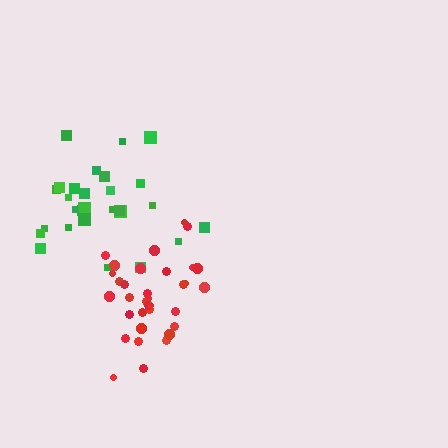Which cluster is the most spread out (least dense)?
Green.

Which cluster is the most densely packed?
Red.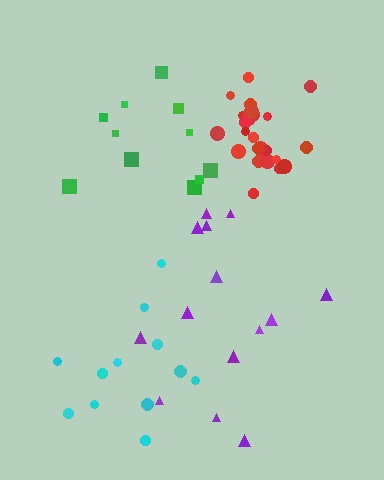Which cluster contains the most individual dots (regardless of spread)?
Red (24).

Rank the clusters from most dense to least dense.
red, green, cyan, purple.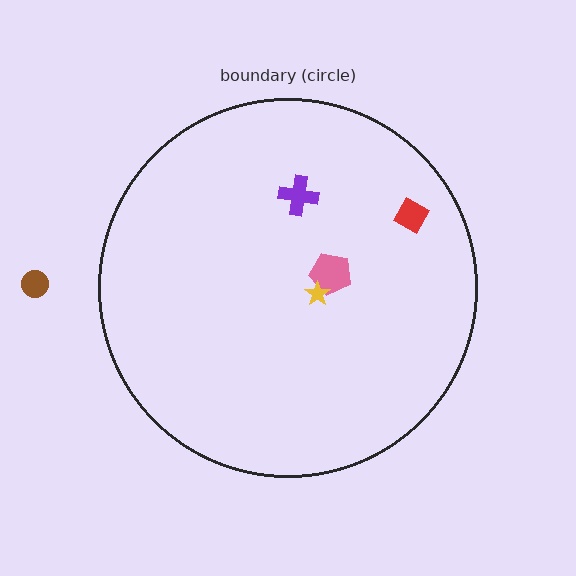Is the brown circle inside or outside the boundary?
Outside.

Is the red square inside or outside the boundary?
Inside.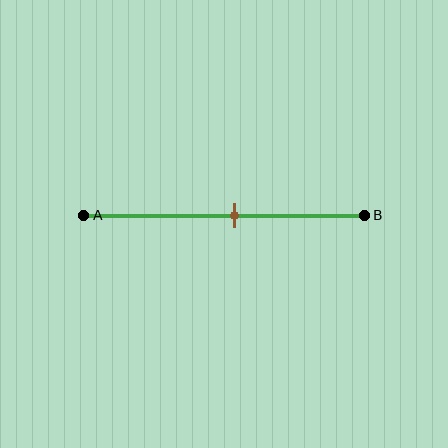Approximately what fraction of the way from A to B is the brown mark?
The brown mark is approximately 55% of the way from A to B.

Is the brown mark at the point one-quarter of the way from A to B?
No, the mark is at about 55% from A, not at the 25% one-quarter point.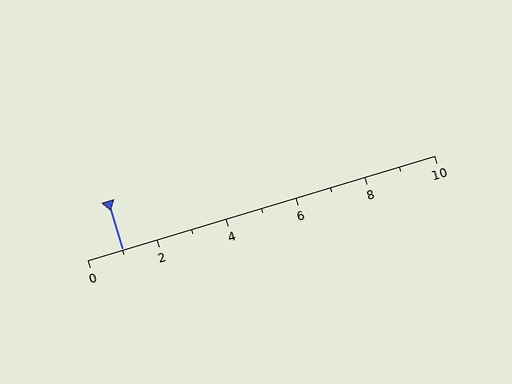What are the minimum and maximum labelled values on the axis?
The axis runs from 0 to 10.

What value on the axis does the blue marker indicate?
The marker indicates approximately 1.